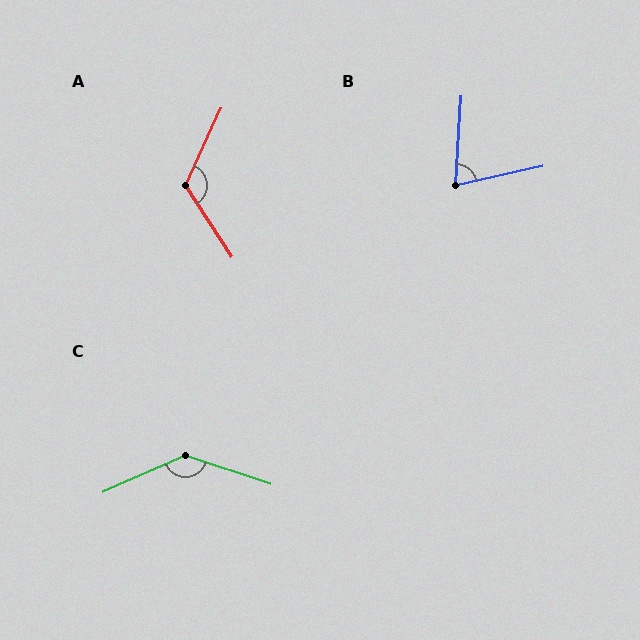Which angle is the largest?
C, at approximately 138 degrees.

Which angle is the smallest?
B, at approximately 74 degrees.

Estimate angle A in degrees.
Approximately 123 degrees.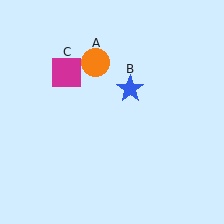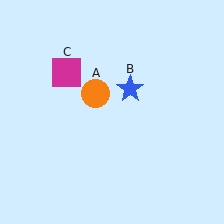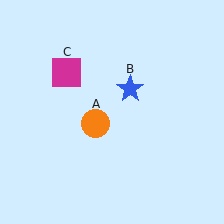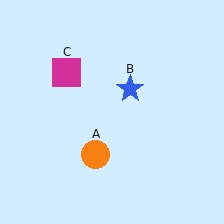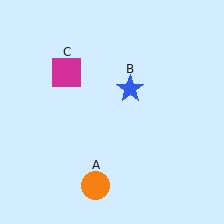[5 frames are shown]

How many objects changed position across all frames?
1 object changed position: orange circle (object A).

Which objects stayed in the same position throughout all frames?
Blue star (object B) and magenta square (object C) remained stationary.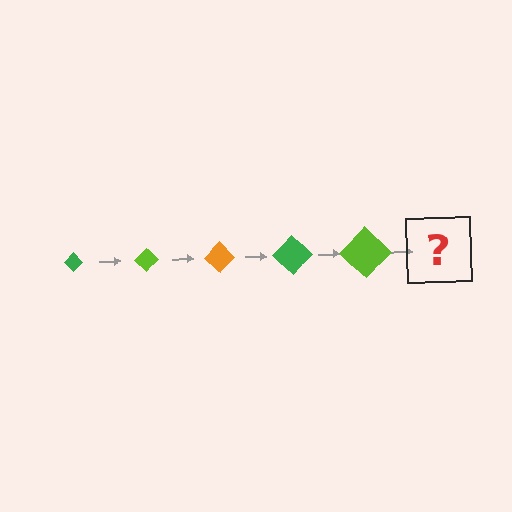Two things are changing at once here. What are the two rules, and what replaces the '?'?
The two rules are that the diamond grows larger each step and the color cycles through green, lime, and orange. The '?' should be an orange diamond, larger than the previous one.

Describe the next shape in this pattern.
It should be an orange diamond, larger than the previous one.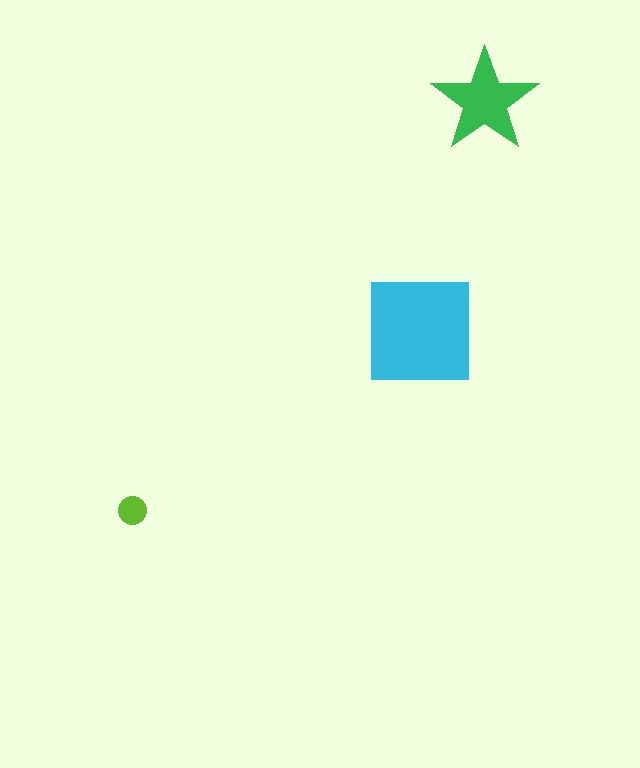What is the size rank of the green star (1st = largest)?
2nd.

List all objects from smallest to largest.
The lime circle, the green star, the cyan square.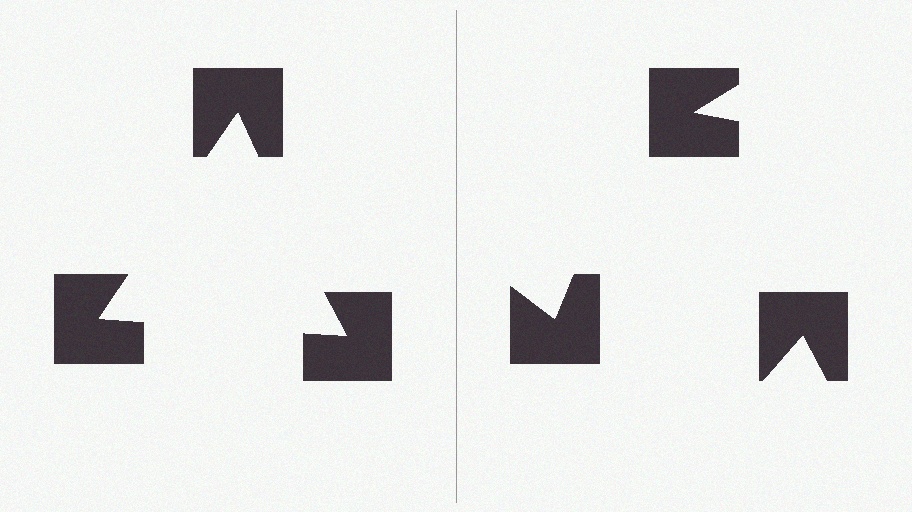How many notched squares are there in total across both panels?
6 — 3 on each side.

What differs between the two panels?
The notched squares are positioned identically on both sides; only the wedge orientations differ. On the left they align to a triangle; on the right they are misaligned.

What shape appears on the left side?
An illusory triangle.